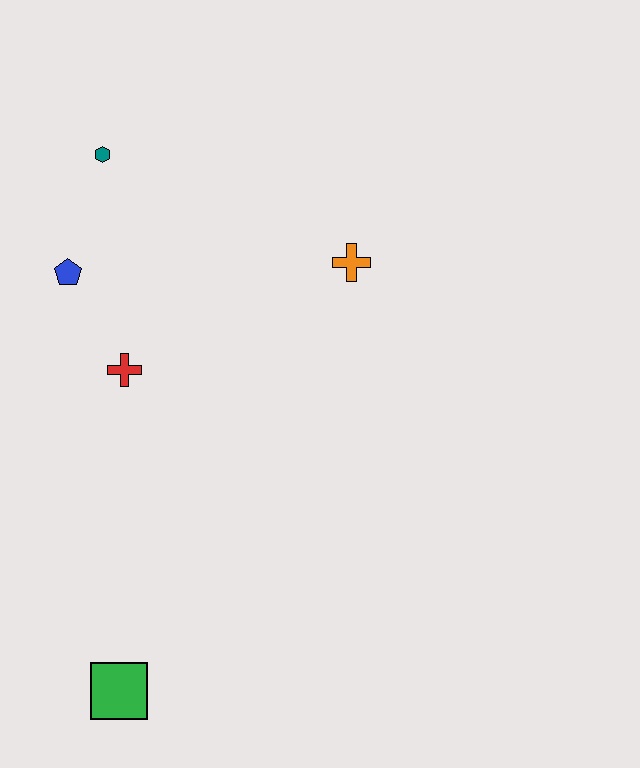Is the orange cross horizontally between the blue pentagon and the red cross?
No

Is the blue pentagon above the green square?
Yes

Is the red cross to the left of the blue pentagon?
No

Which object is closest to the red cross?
The blue pentagon is closest to the red cross.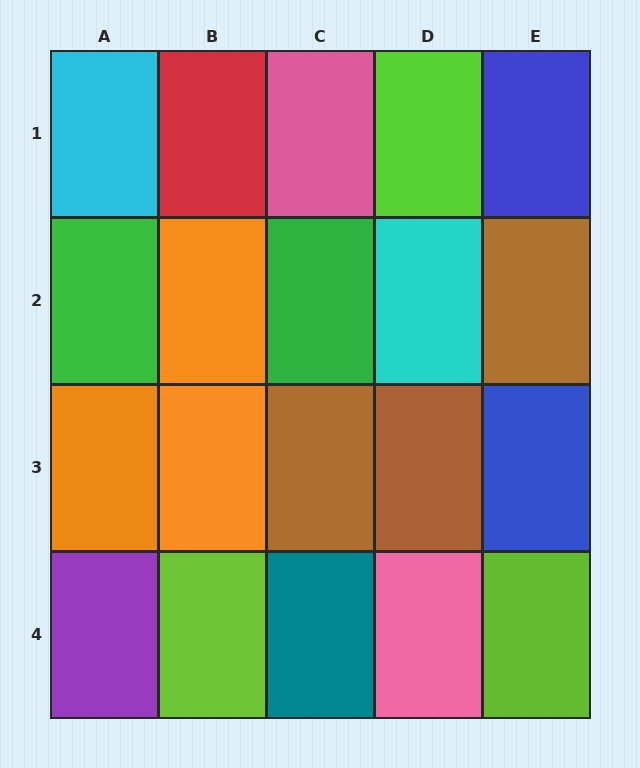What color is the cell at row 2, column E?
Brown.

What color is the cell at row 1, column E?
Blue.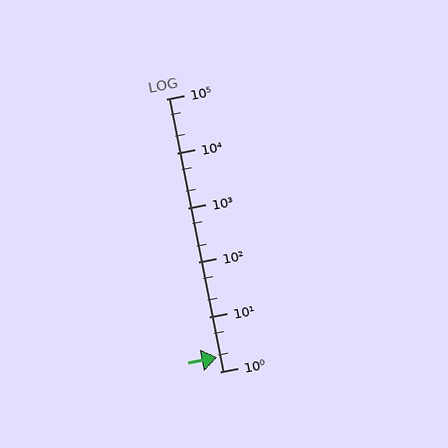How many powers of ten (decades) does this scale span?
The scale spans 5 decades, from 1 to 100000.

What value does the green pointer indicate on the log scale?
The pointer indicates approximately 1.8.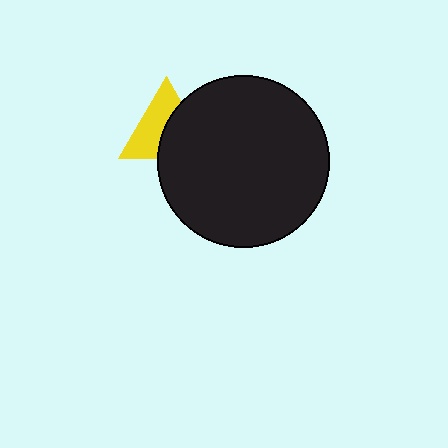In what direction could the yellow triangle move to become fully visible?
The yellow triangle could move left. That would shift it out from behind the black circle entirely.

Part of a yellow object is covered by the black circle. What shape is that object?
It is a triangle.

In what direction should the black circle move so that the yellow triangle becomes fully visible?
The black circle should move right. That is the shortest direction to clear the overlap and leave the yellow triangle fully visible.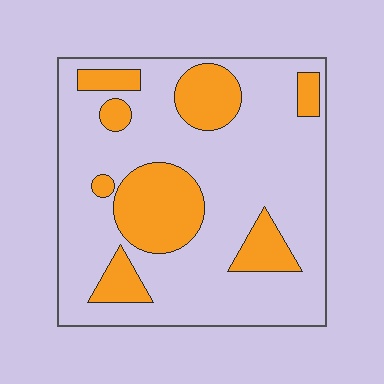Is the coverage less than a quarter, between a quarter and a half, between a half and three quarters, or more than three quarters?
Between a quarter and a half.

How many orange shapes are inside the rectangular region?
8.